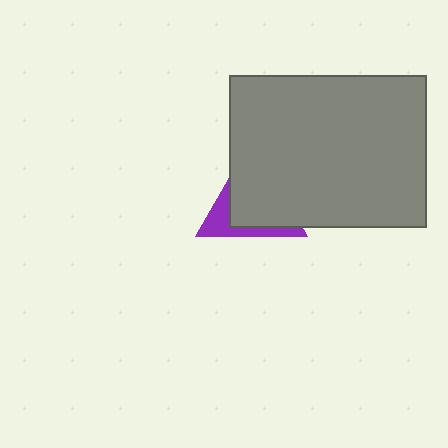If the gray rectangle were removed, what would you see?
You would see the complete purple triangle.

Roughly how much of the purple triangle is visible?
A small part of it is visible (roughly 32%).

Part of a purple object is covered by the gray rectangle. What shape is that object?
It is a triangle.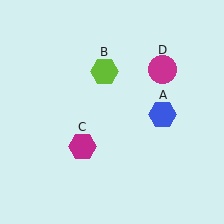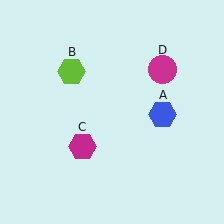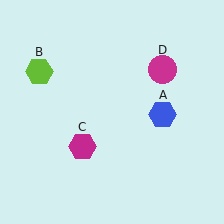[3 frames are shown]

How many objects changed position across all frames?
1 object changed position: lime hexagon (object B).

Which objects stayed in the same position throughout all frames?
Blue hexagon (object A) and magenta hexagon (object C) and magenta circle (object D) remained stationary.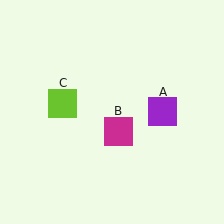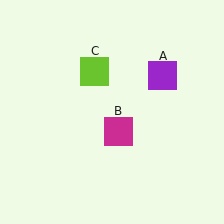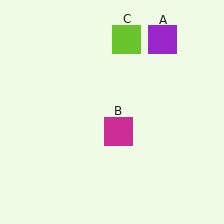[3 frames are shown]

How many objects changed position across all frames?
2 objects changed position: purple square (object A), lime square (object C).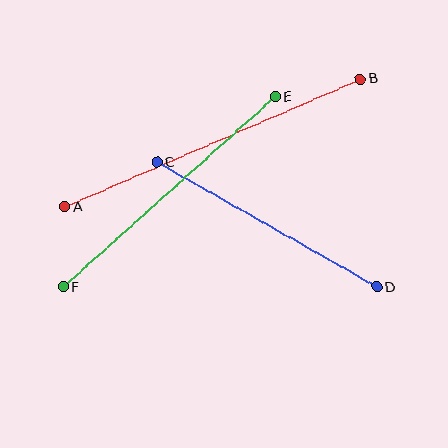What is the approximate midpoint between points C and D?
The midpoint is at approximately (267, 225) pixels.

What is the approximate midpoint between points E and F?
The midpoint is at approximately (169, 192) pixels.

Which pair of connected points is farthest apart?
Points A and B are farthest apart.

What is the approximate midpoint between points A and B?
The midpoint is at approximately (212, 143) pixels.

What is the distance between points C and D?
The distance is approximately 253 pixels.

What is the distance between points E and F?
The distance is approximately 285 pixels.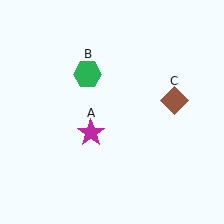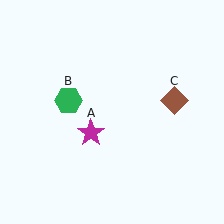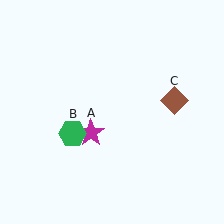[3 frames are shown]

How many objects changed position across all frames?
1 object changed position: green hexagon (object B).